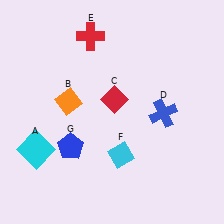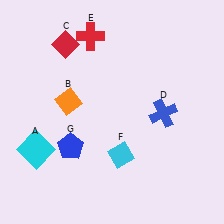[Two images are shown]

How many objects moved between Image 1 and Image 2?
1 object moved between the two images.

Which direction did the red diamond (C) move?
The red diamond (C) moved up.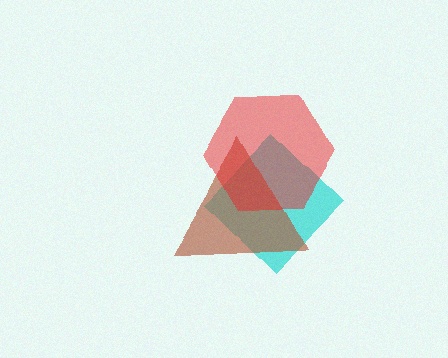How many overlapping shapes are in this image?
There are 3 overlapping shapes in the image.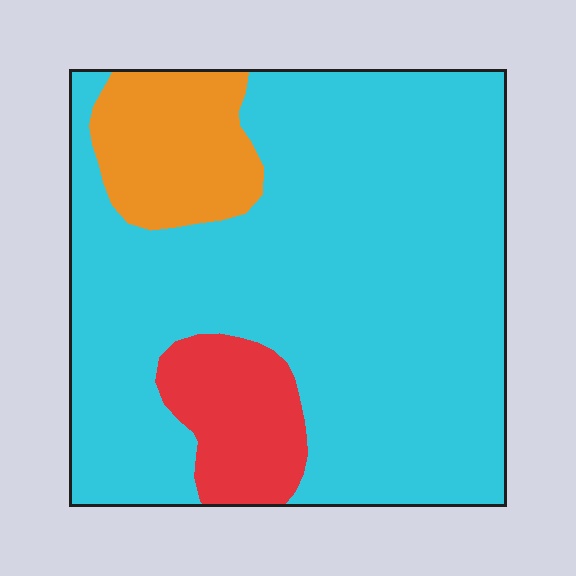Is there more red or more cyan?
Cyan.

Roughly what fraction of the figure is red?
Red covers around 10% of the figure.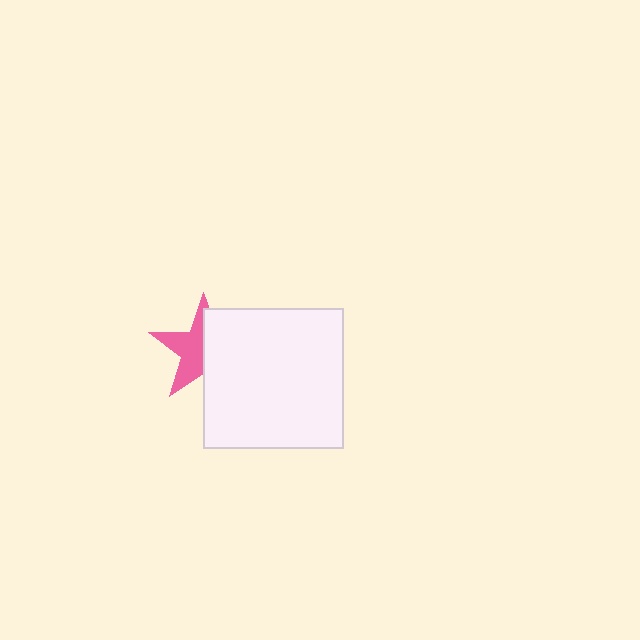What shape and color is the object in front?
The object in front is a white square.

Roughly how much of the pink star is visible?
About half of it is visible (roughly 51%).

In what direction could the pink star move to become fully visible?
The pink star could move left. That would shift it out from behind the white square entirely.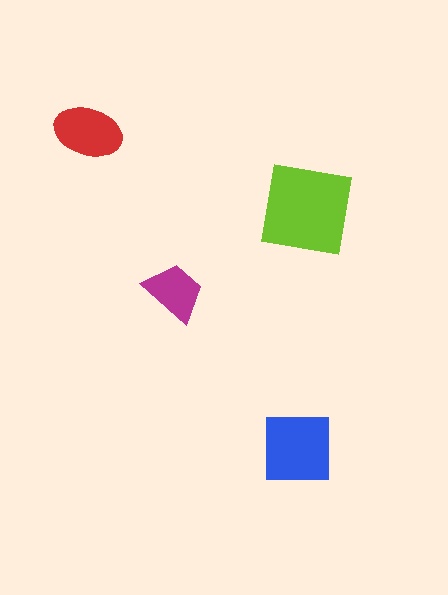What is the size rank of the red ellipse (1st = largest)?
3rd.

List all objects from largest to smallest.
The lime square, the blue square, the red ellipse, the magenta trapezoid.